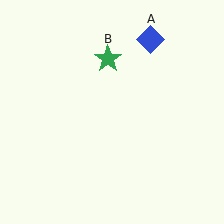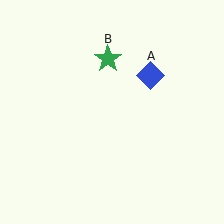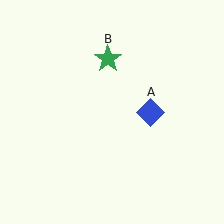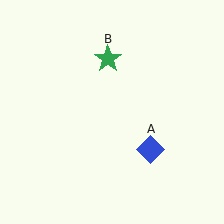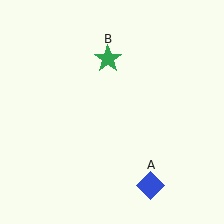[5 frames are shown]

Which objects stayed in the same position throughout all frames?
Green star (object B) remained stationary.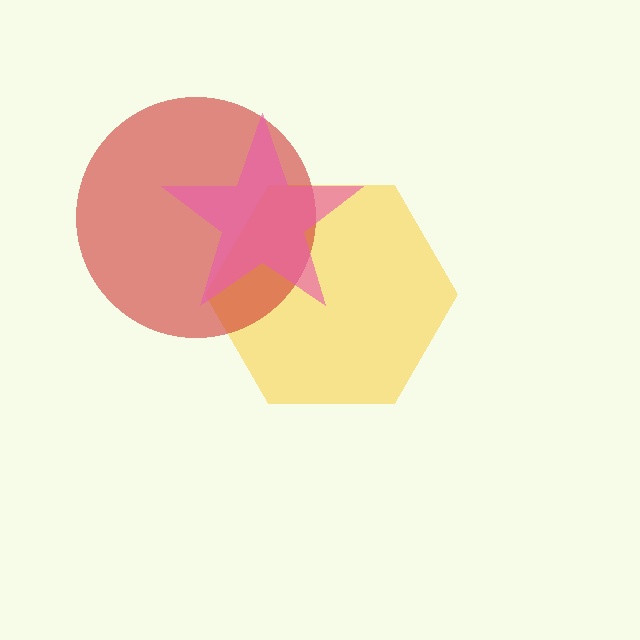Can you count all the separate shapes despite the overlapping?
Yes, there are 3 separate shapes.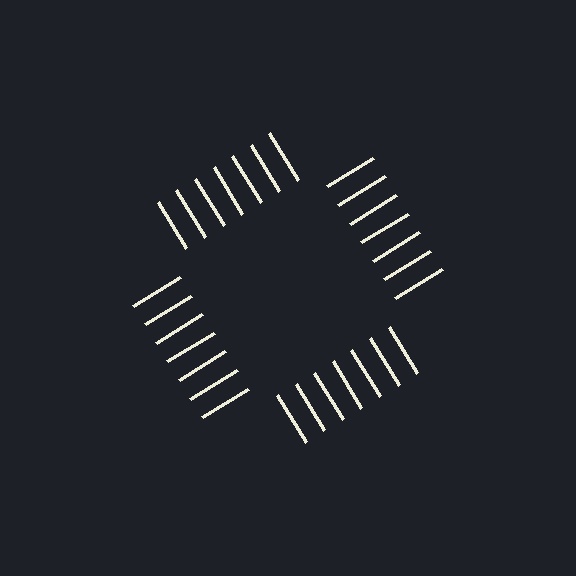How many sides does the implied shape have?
4 sides — the line-ends trace a square.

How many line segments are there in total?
28 — 7 along each of the 4 edges.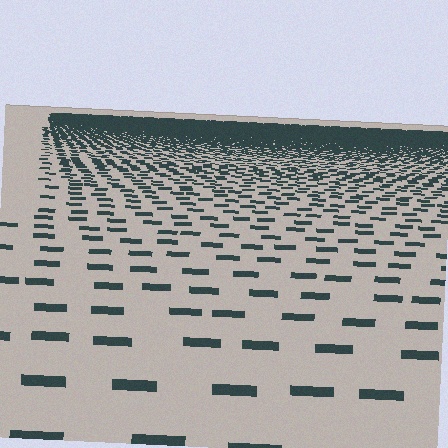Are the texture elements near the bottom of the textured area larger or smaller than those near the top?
Larger. Near the bottom, elements are closer to the viewer and appear at a bigger on-screen size.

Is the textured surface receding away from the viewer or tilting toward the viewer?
The surface is receding away from the viewer. Texture elements get smaller and denser toward the top.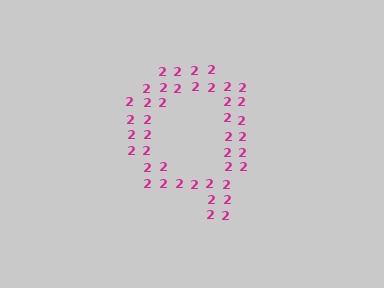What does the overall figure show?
The overall figure shows the letter Q.